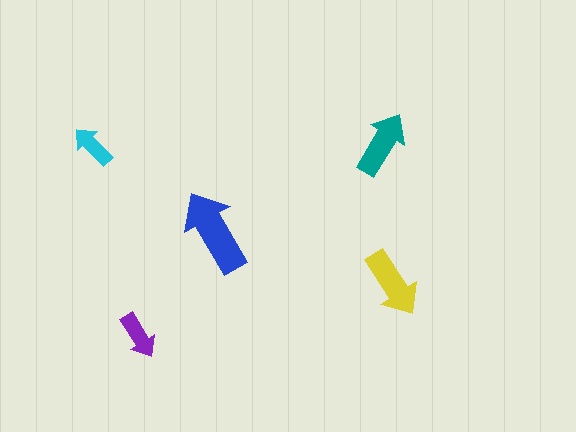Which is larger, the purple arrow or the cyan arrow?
The purple one.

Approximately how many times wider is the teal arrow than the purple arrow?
About 1.5 times wider.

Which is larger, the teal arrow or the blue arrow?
The blue one.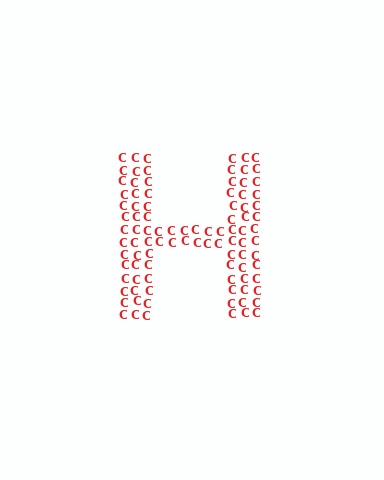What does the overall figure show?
The overall figure shows the letter H.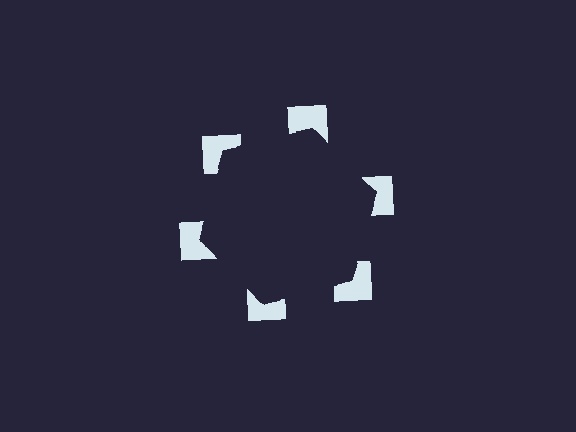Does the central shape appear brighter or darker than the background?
It typically appears slightly darker than the background, even though no actual brightness change is drawn.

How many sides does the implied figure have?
6 sides.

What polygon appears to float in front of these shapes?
An illusory hexagon — its edges are inferred from the aligned wedge cuts in the notched squares, not physically drawn.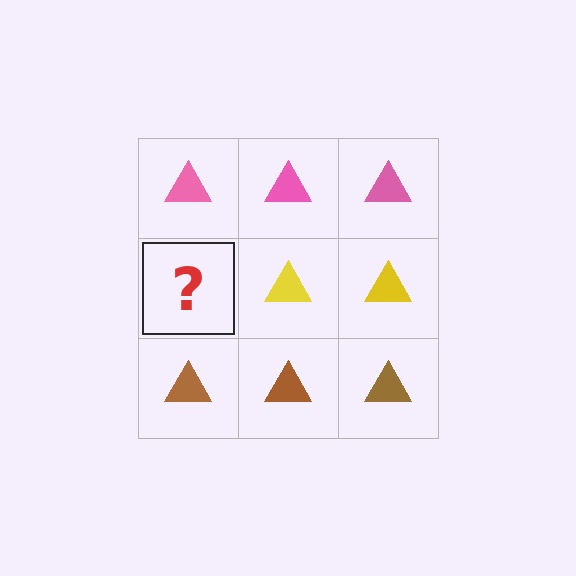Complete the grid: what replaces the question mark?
The question mark should be replaced with a yellow triangle.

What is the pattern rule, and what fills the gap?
The rule is that each row has a consistent color. The gap should be filled with a yellow triangle.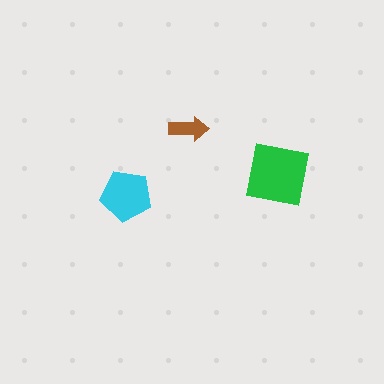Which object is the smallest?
The brown arrow.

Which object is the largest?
The green square.